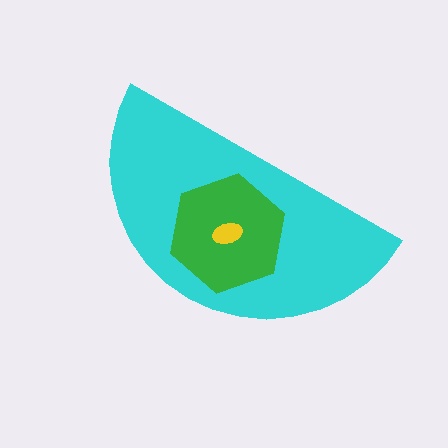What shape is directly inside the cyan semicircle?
The green hexagon.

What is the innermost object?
The yellow ellipse.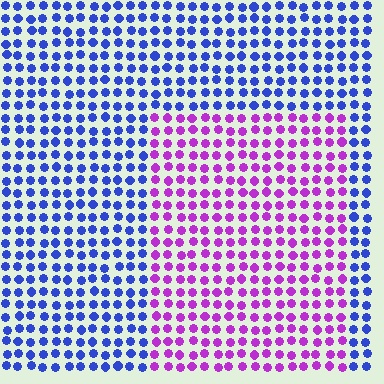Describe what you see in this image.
The image is filled with small blue elements in a uniform arrangement. A rectangle-shaped region is visible where the elements are tinted to a slightly different hue, forming a subtle color boundary.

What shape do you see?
I see a rectangle.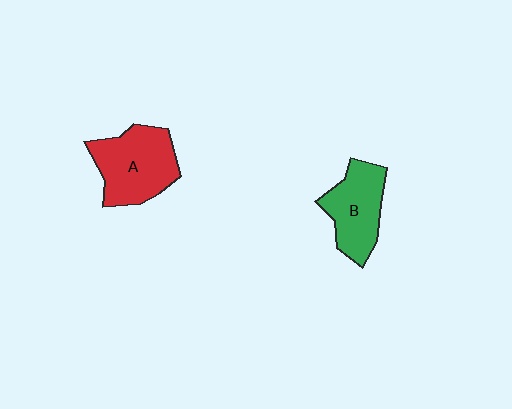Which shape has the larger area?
Shape A (red).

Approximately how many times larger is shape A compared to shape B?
Approximately 1.2 times.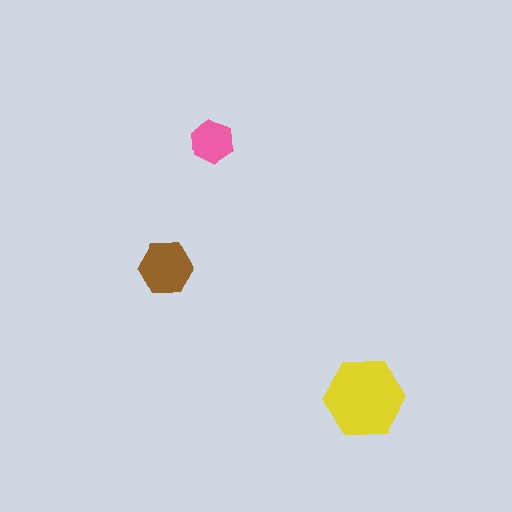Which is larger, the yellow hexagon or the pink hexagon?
The yellow one.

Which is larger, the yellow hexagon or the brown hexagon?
The yellow one.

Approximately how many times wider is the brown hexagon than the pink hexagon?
About 1.5 times wider.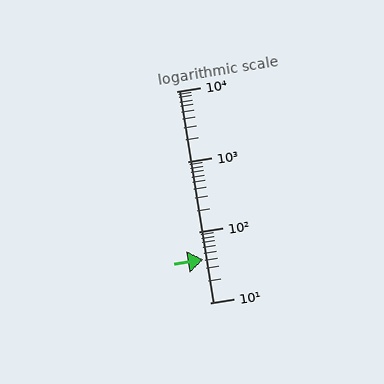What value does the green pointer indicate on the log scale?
The pointer indicates approximately 41.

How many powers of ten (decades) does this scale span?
The scale spans 3 decades, from 10 to 10000.